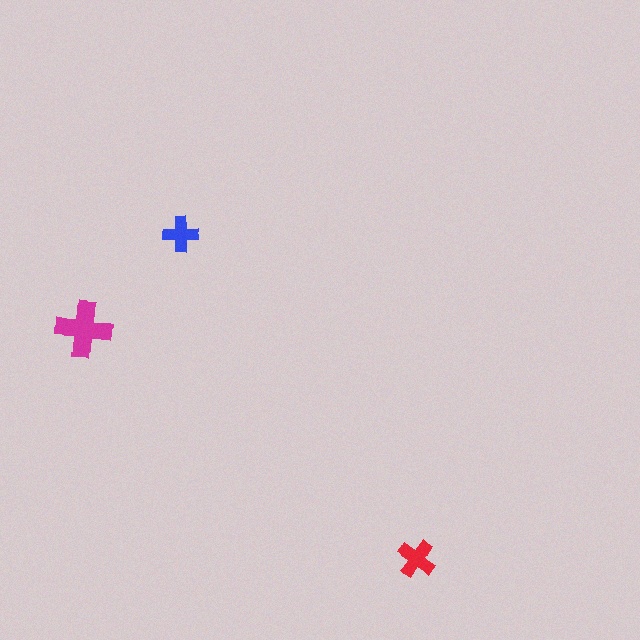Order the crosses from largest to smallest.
the magenta one, the red one, the blue one.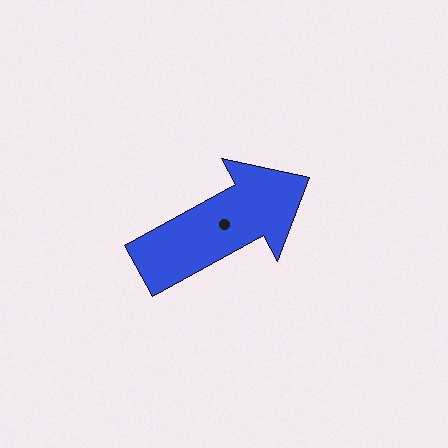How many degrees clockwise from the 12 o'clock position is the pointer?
Approximately 61 degrees.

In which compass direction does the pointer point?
Northeast.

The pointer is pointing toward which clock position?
Roughly 2 o'clock.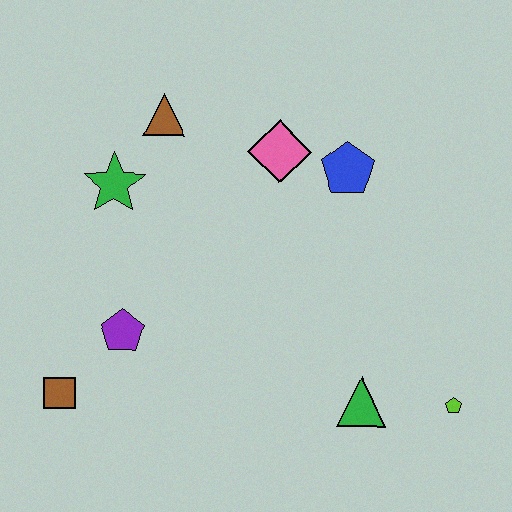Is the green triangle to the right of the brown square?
Yes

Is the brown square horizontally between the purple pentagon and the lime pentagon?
No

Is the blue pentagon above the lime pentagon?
Yes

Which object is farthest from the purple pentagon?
The lime pentagon is farthest from the purple pentagon.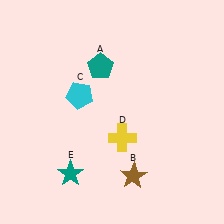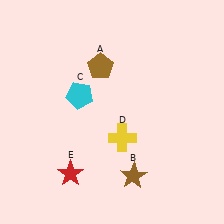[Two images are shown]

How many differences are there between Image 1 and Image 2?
There are 2 differences between the two images.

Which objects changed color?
A changed from teal to brown. E changed from teal to red.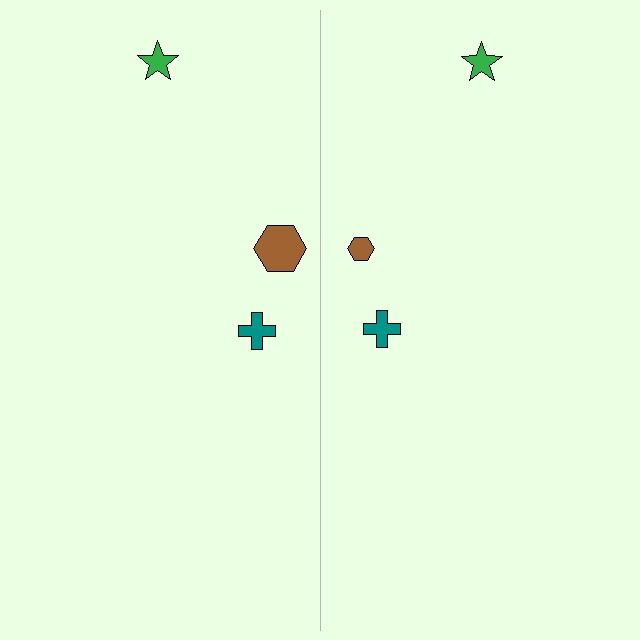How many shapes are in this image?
There are 6 shapes in this image.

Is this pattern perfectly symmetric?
No, the pattern is not perfectly symmetric. The brown hexagon on the right side has a different size than its mirror counterpart.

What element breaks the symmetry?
The brown hexagon on the right side has a different size than its mirror counterpart.